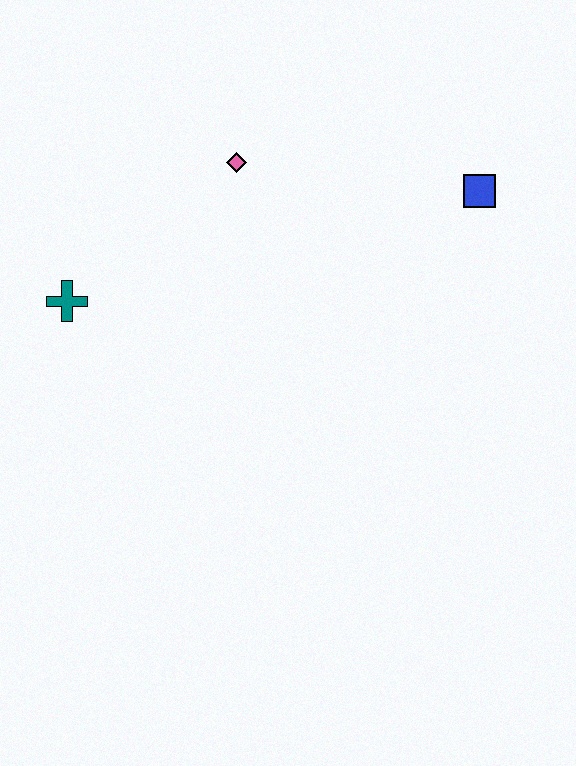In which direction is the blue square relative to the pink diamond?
The blue square is to the right of the pink diamond.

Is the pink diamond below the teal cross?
No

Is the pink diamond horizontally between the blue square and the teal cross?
Yes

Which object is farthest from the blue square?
The teal cross is farthest from the blue square.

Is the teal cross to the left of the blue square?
Yes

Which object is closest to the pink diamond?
The teal cross is closest to the pink diamond.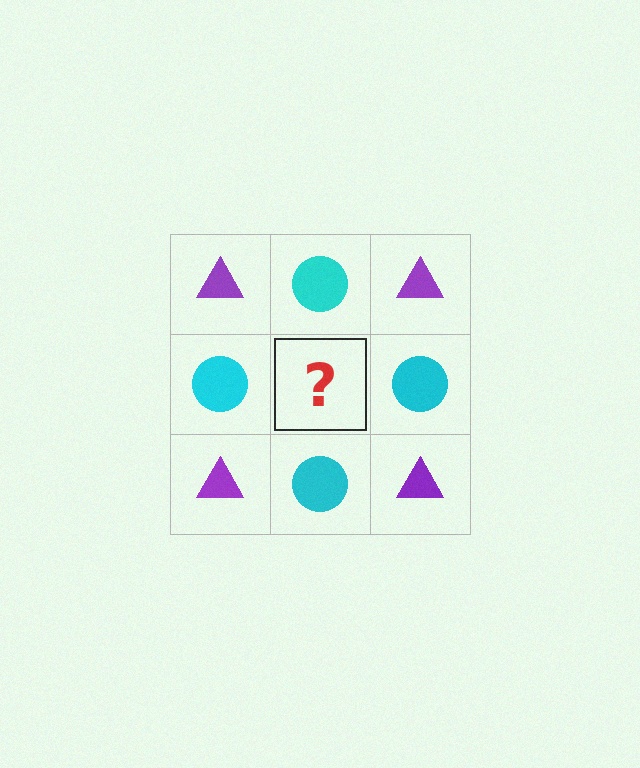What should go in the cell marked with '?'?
The missing cell should contain a purple triangle.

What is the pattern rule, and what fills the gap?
The rule is that it alternates purple triangle and cyan circle in a checkerboard pattern. The gap should be filled with a purple triangle.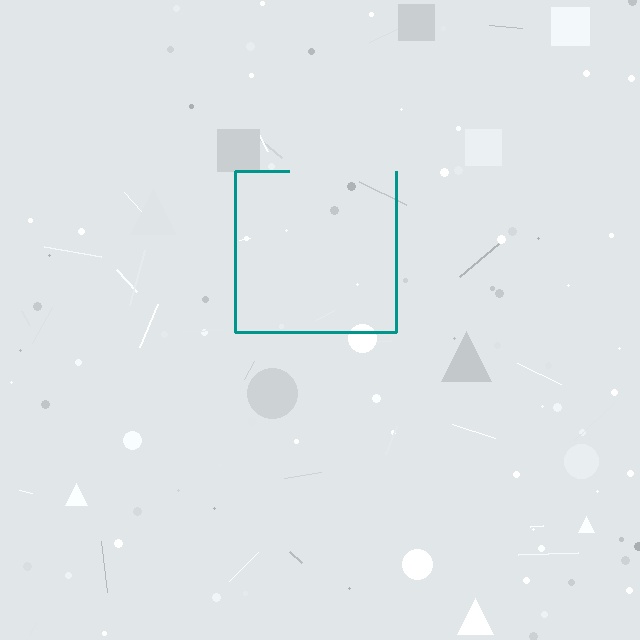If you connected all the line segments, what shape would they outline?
They would outline a square.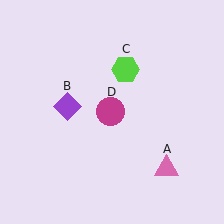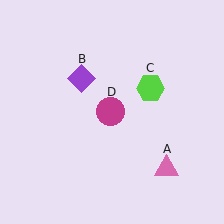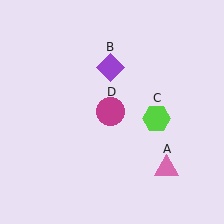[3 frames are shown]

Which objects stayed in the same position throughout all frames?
Pink triangle (object A) and magenta circle (object D) remained stationary.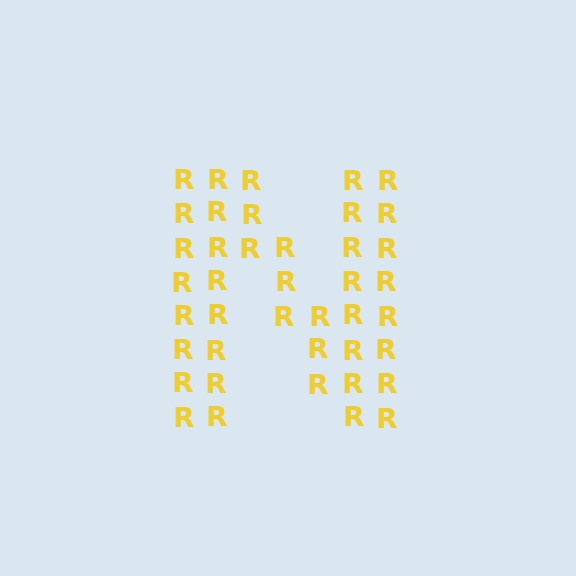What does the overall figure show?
The overall figure shows the letter N.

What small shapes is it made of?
It is made of small letter R's.